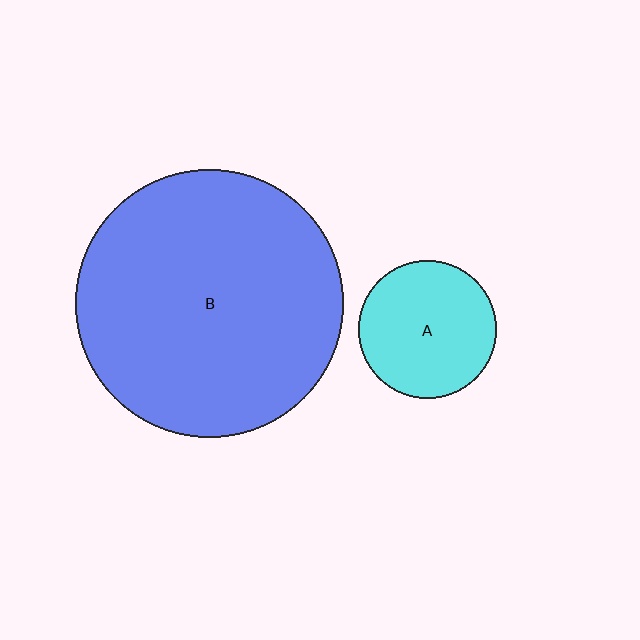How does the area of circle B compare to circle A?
Approximately 3.8 times.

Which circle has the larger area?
Circle B (blue).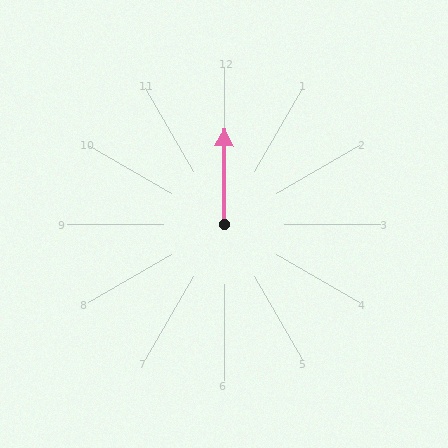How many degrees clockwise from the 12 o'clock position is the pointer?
Approximately 0 degrees.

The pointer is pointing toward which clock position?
Roughly 12 o'clock.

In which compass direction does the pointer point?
North.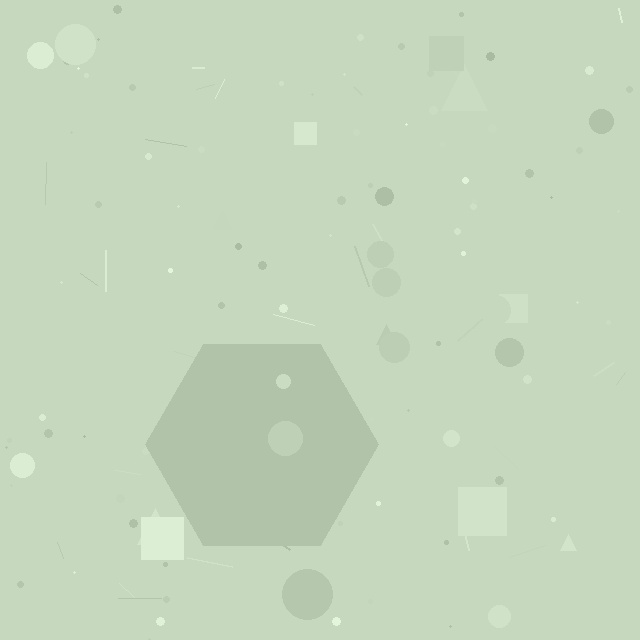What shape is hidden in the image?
A hexagon is hidden in the image.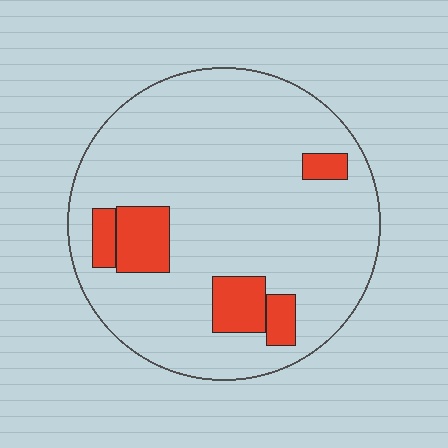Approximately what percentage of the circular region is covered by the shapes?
Approximately 15%.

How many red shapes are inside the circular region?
5.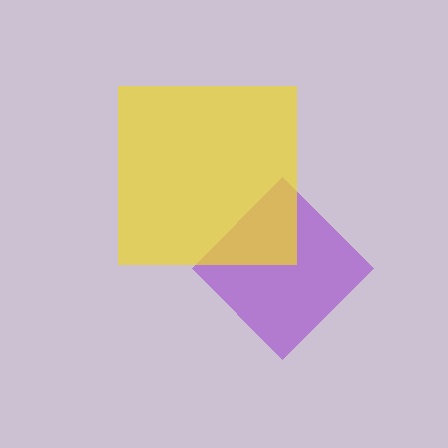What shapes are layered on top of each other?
The layered shapes are: a purple diamond, a yellow square.